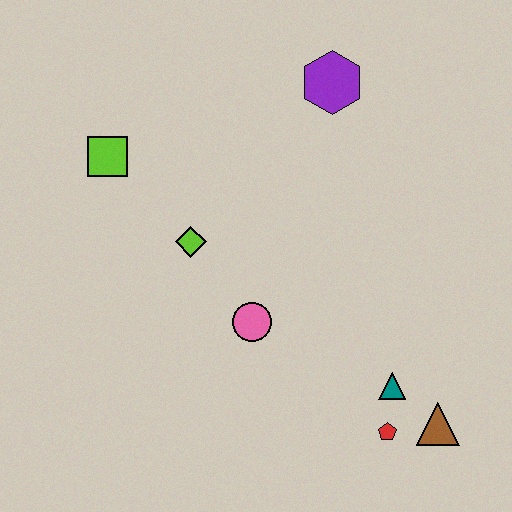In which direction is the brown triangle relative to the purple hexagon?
The brown triangle is below the purple hexagon.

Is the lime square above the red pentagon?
Yes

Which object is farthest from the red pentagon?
The lime square is farthest from the red pentagon.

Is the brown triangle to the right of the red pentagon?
Yes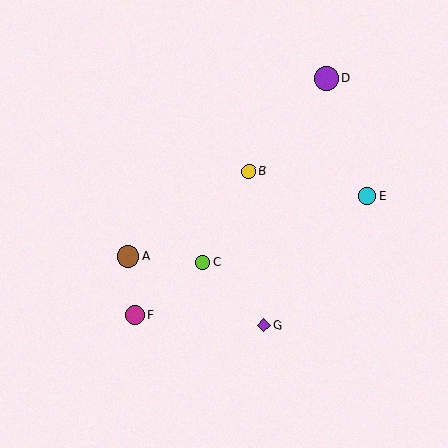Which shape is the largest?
The purple circle (labeled D) is the largest.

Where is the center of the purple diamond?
The center of the purple diamond is at (264, 326).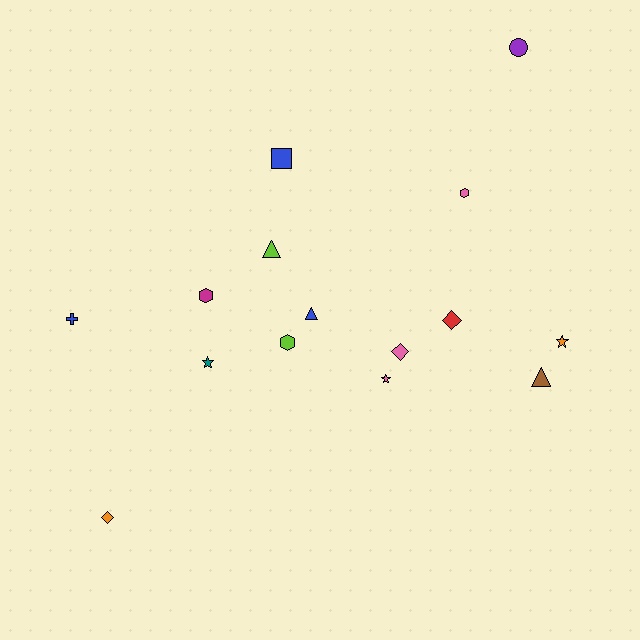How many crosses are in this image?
There is 1 cross.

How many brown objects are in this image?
There is 1 brown object.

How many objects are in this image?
There are 15 objects.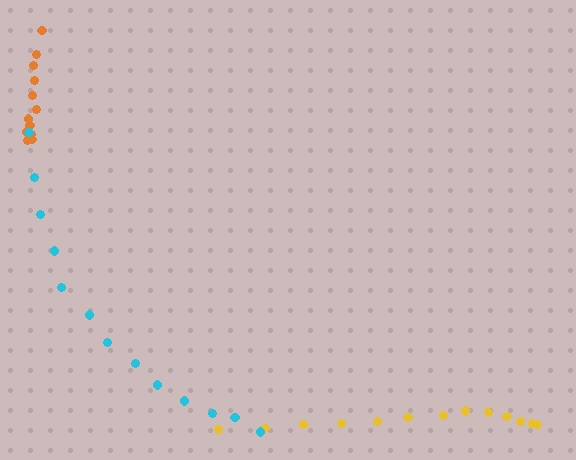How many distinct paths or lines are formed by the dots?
There are 3 distinct paths.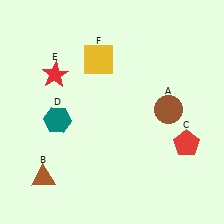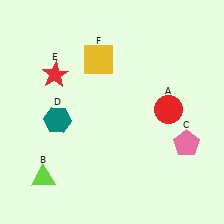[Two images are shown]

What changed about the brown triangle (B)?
In Image 1, B is brown. In Image 2, it changed to lime.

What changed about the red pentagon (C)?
In Image 1, C is red. In Image 2, it changed to pink.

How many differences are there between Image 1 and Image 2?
There are 3 differences between the two images.